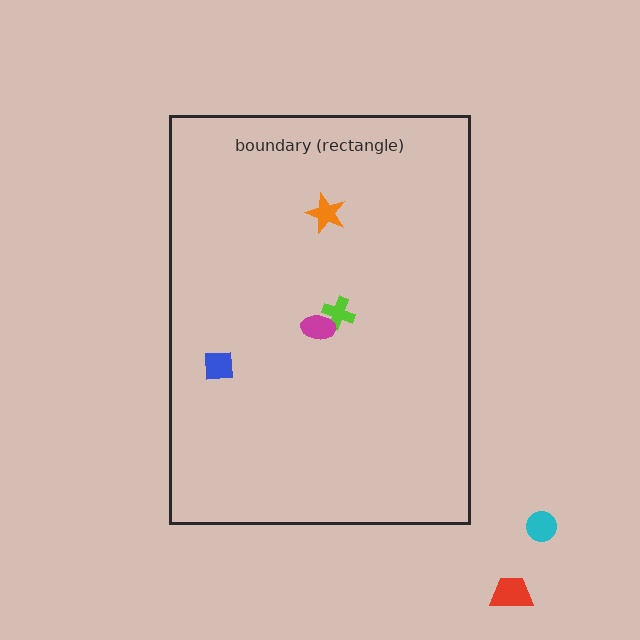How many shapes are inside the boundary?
4 inside, 2 outside.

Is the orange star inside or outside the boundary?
Inside.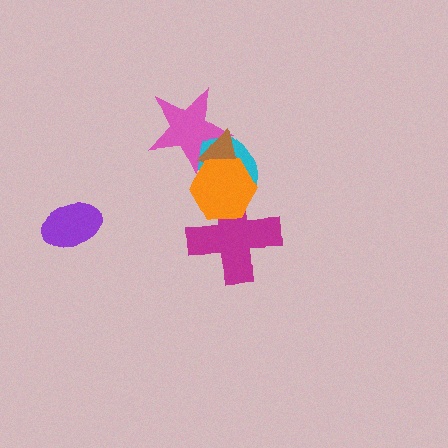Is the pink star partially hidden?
Yes, it is partially covered by another shape.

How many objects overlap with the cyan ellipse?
4 objects overlap with the cyan ellipse.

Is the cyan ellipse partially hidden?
Yes, it is partially covered by another shape.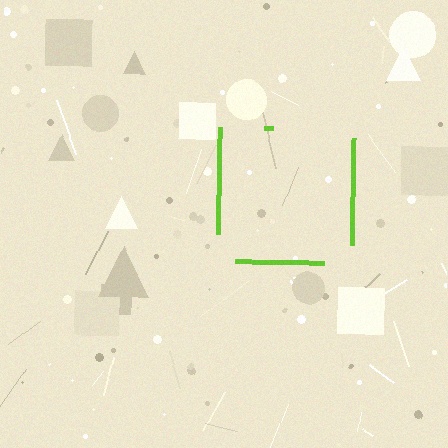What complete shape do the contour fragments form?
The contour fragments form a square.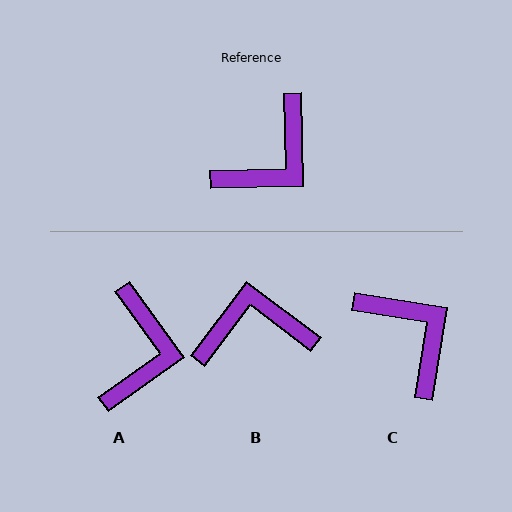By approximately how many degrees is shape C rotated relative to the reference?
Approximately 79 degrees counter-clockwise.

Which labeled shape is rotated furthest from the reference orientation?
B, about 142 degrees away.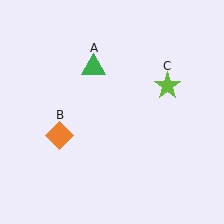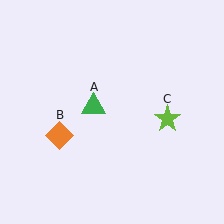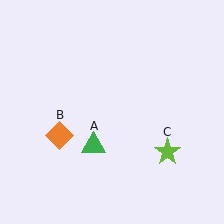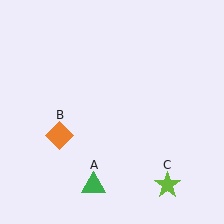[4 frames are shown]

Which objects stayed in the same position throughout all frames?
Orange diamond (object B) remained stationary.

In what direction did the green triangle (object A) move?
The green triangle (object A) moved down.